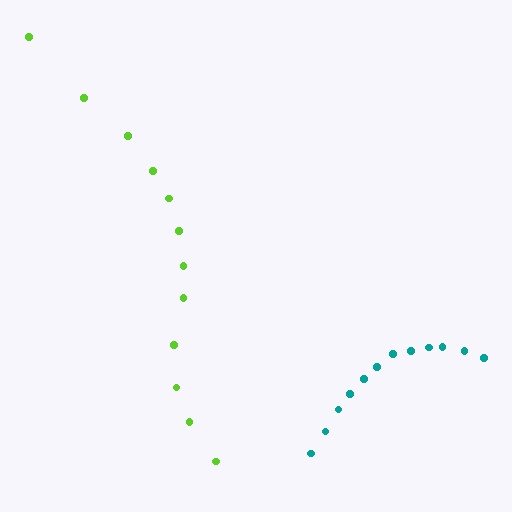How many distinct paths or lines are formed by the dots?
There are 2 distinct paths.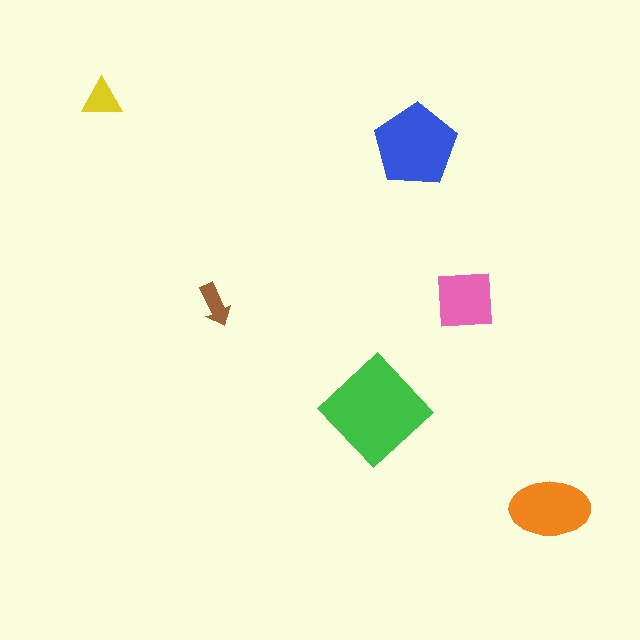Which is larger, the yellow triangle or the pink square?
The pink square.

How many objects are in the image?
There are 6 objects in the image.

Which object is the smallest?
The brown arrow.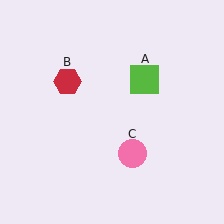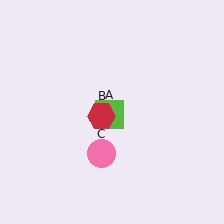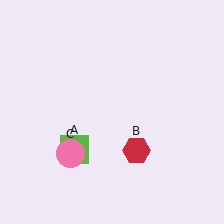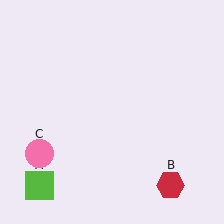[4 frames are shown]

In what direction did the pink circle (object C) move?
The pink circle (object C) moved left.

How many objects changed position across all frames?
3 objects changed position: lime square (object A), red hexagon (object B), pink circle (object C).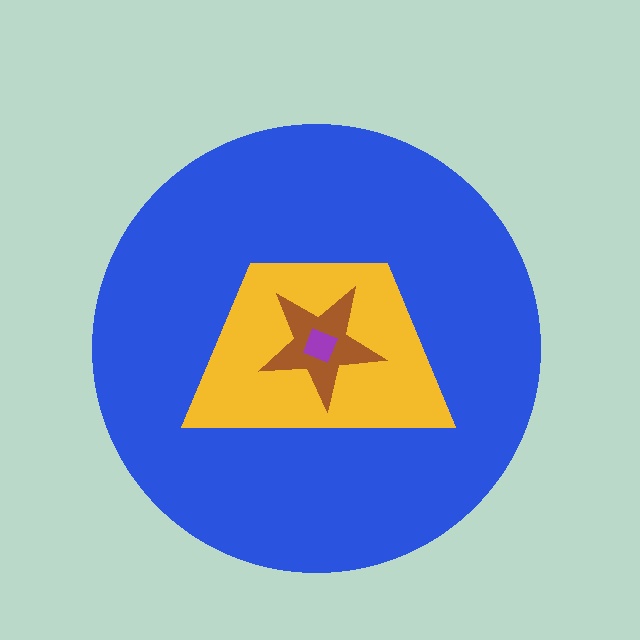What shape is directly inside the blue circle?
The yellow trapezoid.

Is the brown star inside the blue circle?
Yes.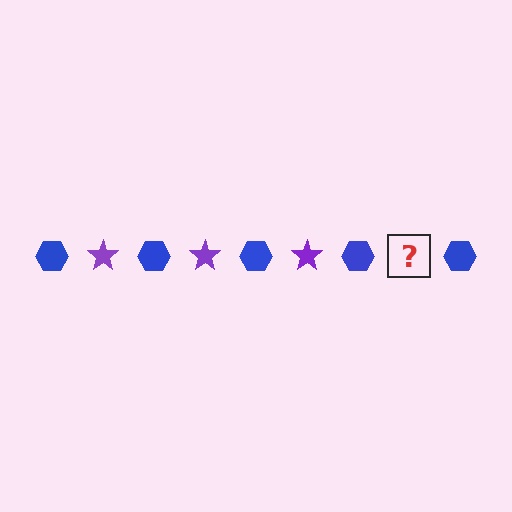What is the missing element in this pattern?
The missing element is a purple star.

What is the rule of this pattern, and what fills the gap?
The rule is that the pattern alternates between blue hexagon and purple star. The gap should be filled with a purple star.